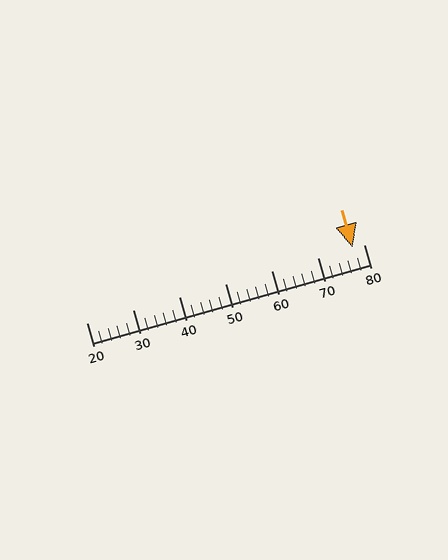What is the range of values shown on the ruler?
The ruler shows values from 20 to 80.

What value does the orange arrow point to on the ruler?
The orange arrow points to approximately 78.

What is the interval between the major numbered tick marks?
The major tick marks are spaced 10 units apart.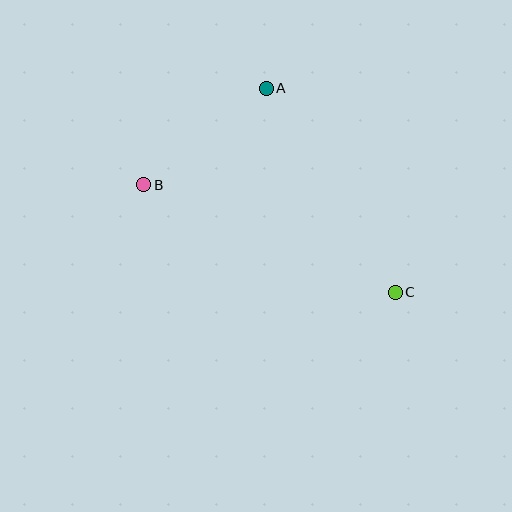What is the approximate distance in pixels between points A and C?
The distance between A and C is approximately 242 pixels.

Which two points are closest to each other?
Points A and B are closest to each other.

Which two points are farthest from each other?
Points B and C are farthest from each other.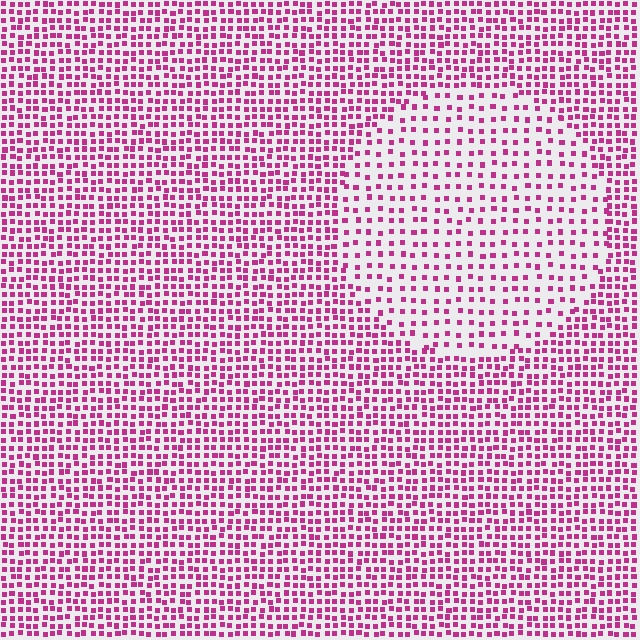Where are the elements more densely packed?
The elements are more densely packed outside the circle boundary.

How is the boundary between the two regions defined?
The boundary is defined by a change in element density (approximately 2.0x ratio). All elements are the same color, size, and shape.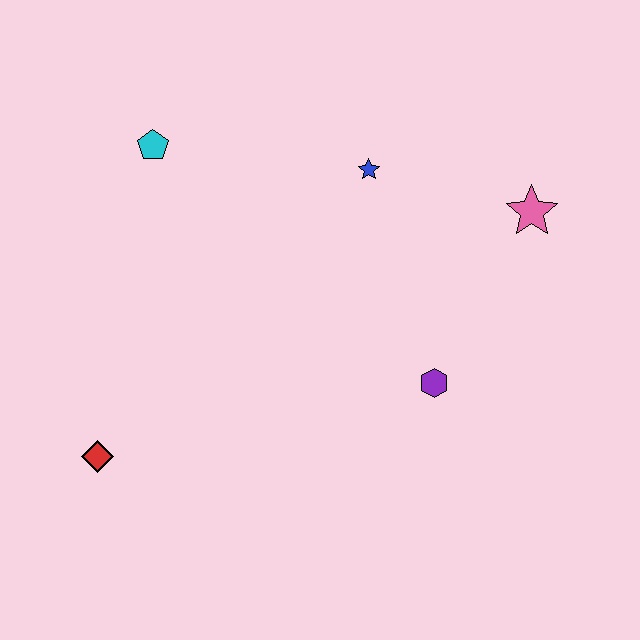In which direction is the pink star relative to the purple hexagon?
The pink star is above the purple hexagon.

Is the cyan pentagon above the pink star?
Yes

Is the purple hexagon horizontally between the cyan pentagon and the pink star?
Yes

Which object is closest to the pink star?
The blue star is closest to the pink star.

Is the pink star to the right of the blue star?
Yes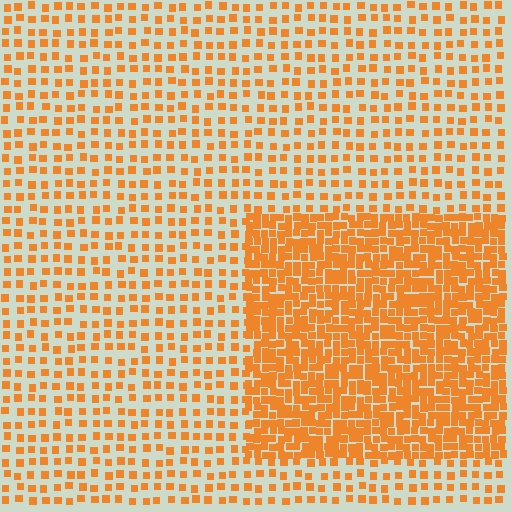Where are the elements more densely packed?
The elements are more densely packed inside the rectangle boundary.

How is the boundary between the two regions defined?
The boundary is defined by a change in element density (approximately 2.6x ratio). All elements are the same color, size, and shape.